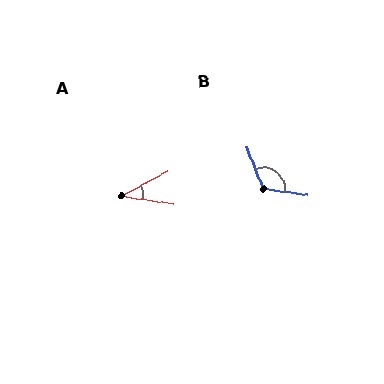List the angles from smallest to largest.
A (37°), B (119°).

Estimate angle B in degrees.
Approximately 119 degrees.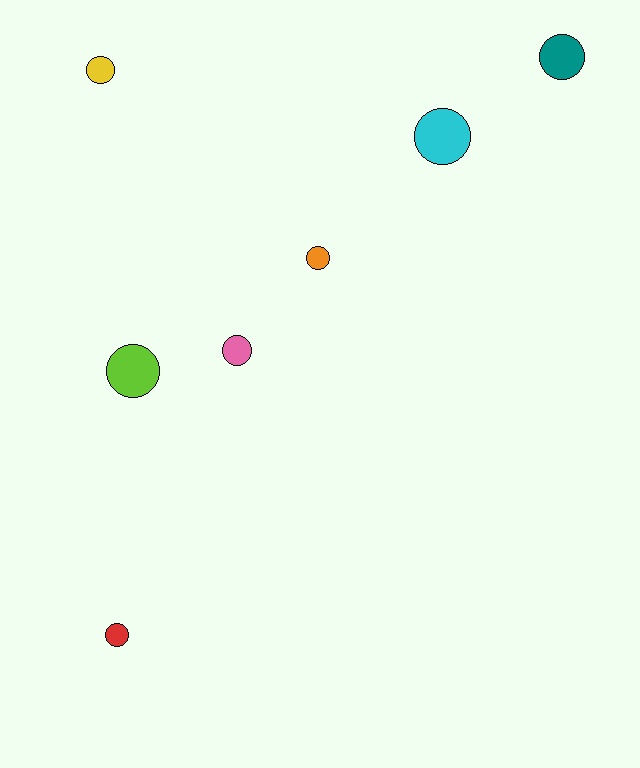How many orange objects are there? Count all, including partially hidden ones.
There is 1 orange object.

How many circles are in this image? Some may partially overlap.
There are 7 circles.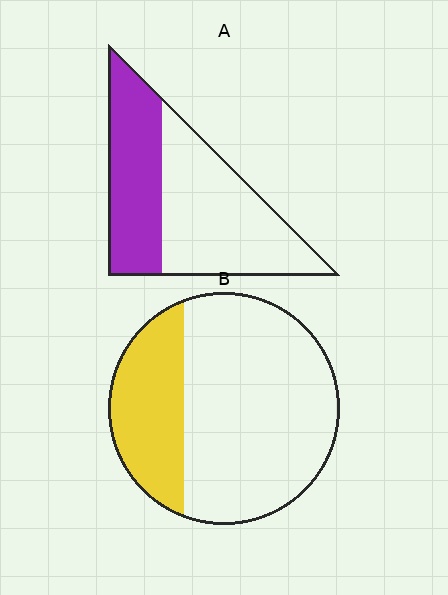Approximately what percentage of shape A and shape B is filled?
A is approximately 40% and B is approximately 30%.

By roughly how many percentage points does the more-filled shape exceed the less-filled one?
By roughly 15 percentage points (A over B).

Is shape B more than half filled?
No.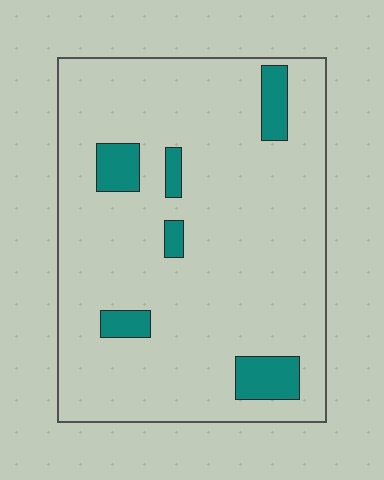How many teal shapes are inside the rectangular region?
6.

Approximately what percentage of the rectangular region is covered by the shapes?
Approximately 10%.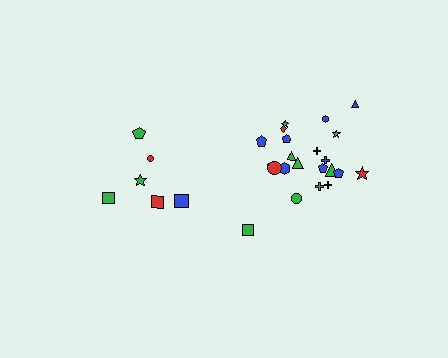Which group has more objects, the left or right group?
The right group.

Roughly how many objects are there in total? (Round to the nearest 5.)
Roughly 30 objects in total.